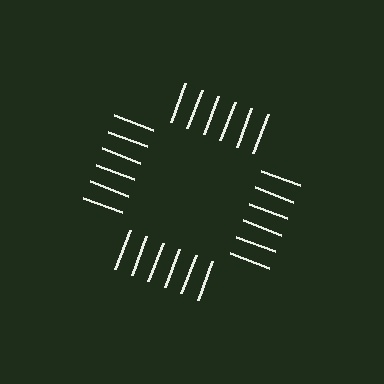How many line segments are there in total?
24 — 6 along each of the 4 edges.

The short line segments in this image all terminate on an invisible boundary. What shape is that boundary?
An illusory square — the line segments terminate on its edges but no continuous stroke is drawn.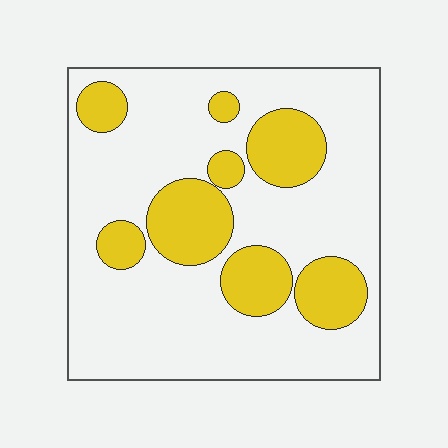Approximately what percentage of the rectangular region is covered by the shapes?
Approximately 25%.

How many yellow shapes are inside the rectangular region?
8.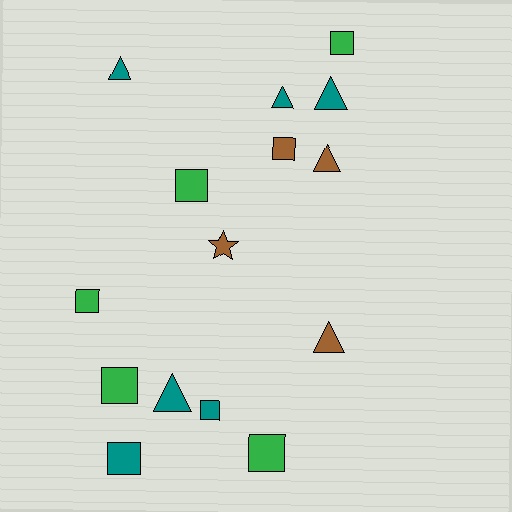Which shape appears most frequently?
Square, with 8 objects.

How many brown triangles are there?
There are 2 brown triangles.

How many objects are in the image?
There are 15 objects.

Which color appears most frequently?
Teal, with 6 objects.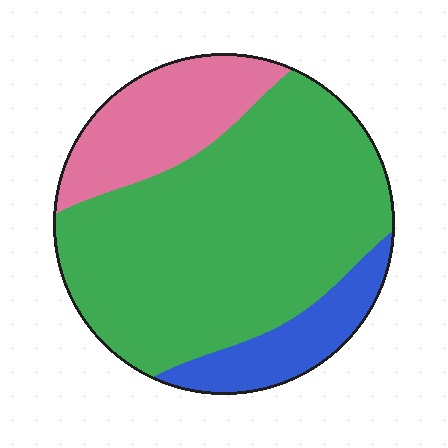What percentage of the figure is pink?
Pink takes up less than a quarter of the figure.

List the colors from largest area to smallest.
From largest to smallest: green, pink, blue.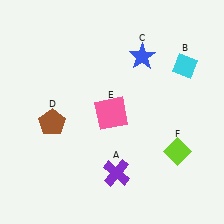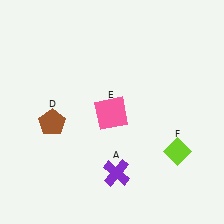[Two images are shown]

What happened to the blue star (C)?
The blue star (C) was removed in Image 2. It was in the top-right area of Image 1.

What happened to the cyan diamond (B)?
The cyan diamond (B) was removed in Image 2. It was in the top-right area of Image 1.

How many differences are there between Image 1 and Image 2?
There are 2 differences between the two images.